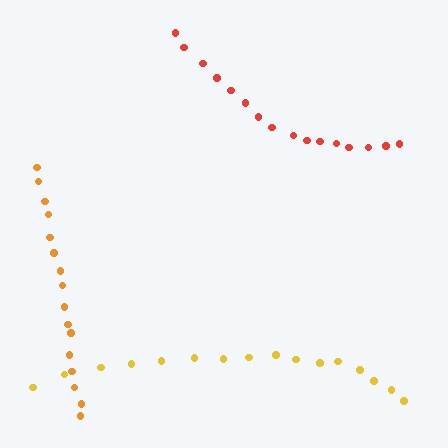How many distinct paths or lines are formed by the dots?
There are 3 distinct paths.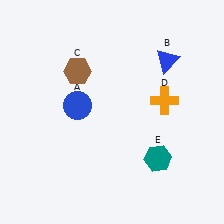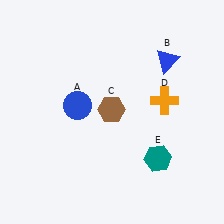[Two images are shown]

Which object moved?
The brown hexagon (C) moved down.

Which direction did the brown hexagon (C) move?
The brown hexagon (C) moved down.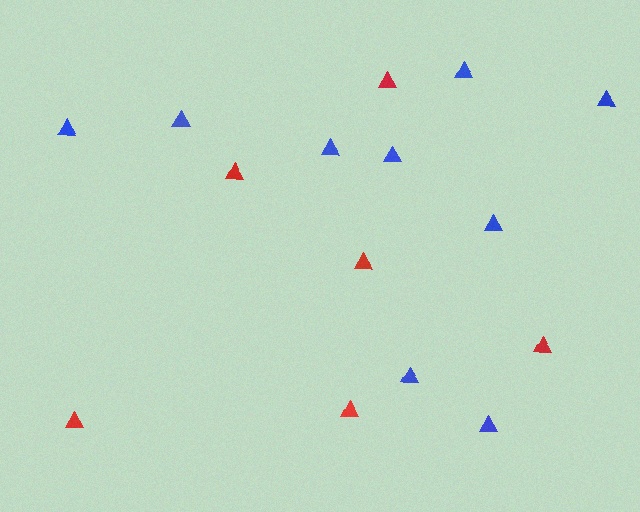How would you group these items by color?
There are 2 groups: one group of red triangles (6) and one group of blue triangles (9).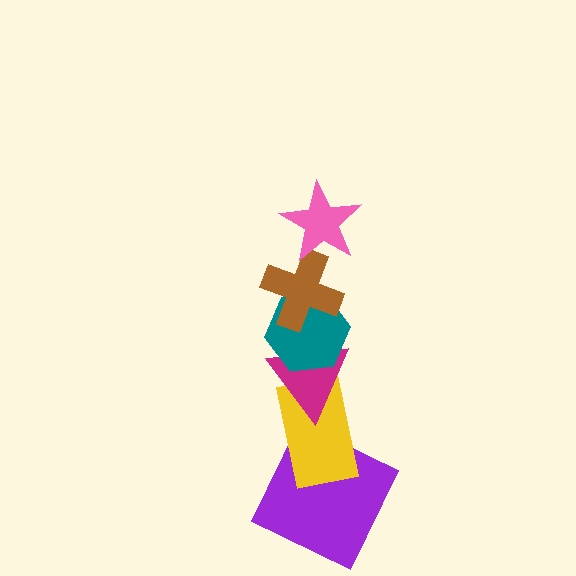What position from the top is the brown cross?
The brown cross is 2nd from the top.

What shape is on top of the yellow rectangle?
The magenta triangle is on top of the yellow rectangle.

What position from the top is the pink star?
The pink star is 1st from the top.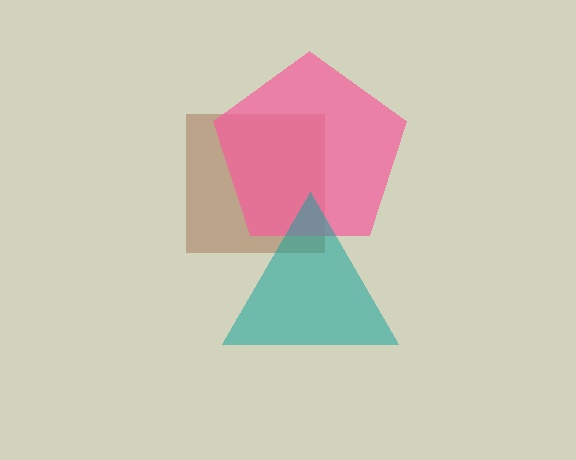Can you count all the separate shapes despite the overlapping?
Yes, there are 3 separate shapes.